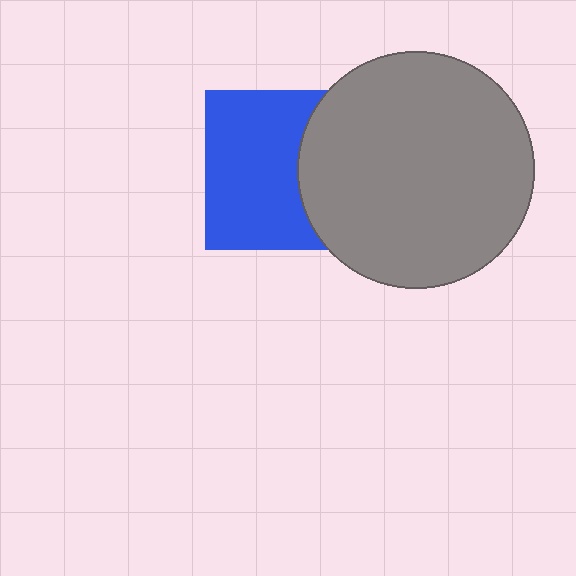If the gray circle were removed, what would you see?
You would see the complete blue square.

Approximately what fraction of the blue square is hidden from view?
Roughly 37% of the blue square is hidden behind the gray circle.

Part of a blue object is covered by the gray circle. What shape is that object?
It is a square.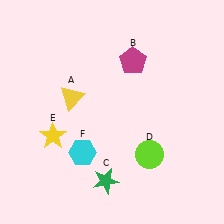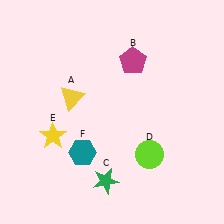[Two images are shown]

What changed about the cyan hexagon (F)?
In Image 1, F is cyan. In Image 2, it changed to teal.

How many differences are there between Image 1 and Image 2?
There is 1 difference between the two images.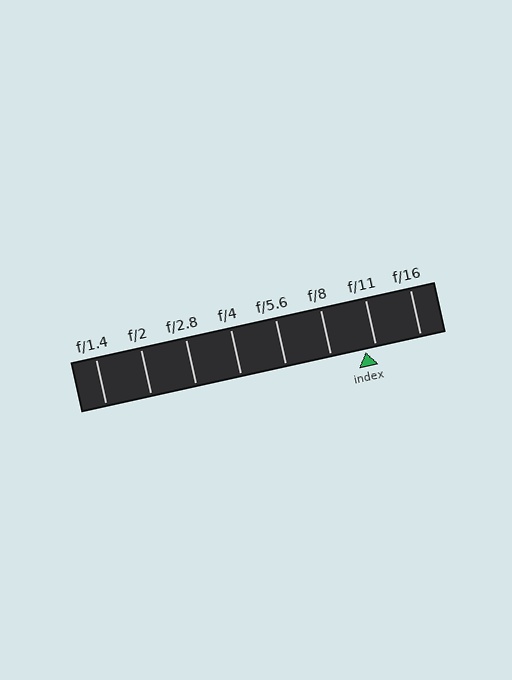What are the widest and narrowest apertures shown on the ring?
The widest aperture shown is f/1.4 and the narrowest is f/16.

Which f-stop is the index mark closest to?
The index mark is closest to f/11.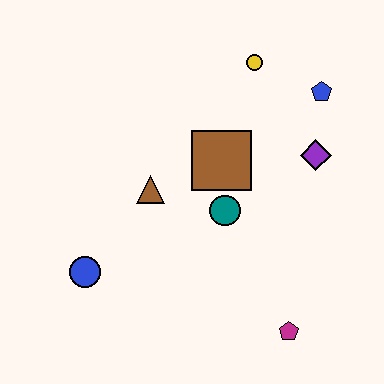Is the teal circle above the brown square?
No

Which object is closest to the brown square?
The teal circle is closest to the brown square.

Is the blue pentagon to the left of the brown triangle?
No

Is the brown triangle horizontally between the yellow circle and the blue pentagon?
No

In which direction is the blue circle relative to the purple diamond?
The blue circle is to the left of the purple diamond.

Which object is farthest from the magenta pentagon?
The yellow circle is farthest from the magenta pentagon.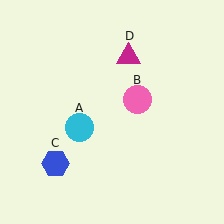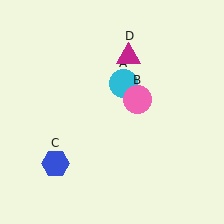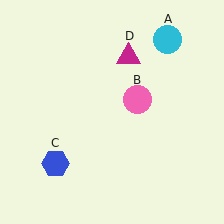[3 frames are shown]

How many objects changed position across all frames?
1 object changed position: cyan circle (object A).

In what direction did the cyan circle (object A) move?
The cyan circle (object A) moved up and to the right.